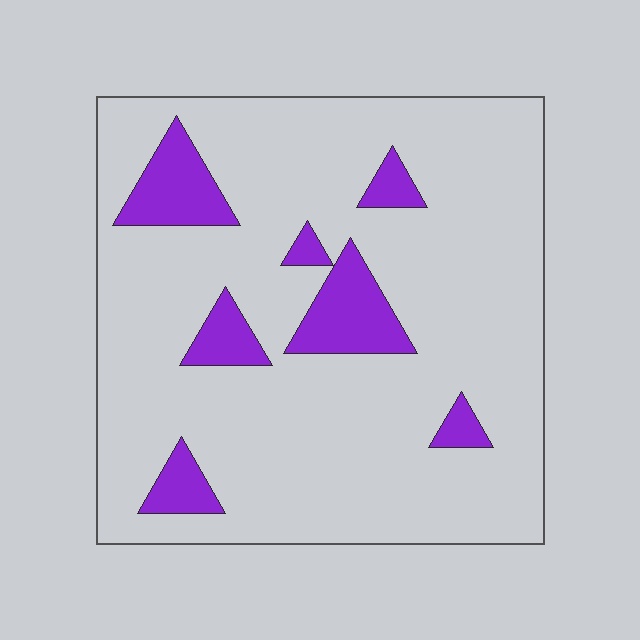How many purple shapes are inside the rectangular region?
7.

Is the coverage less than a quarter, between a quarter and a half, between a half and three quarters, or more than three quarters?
Less than a quarter.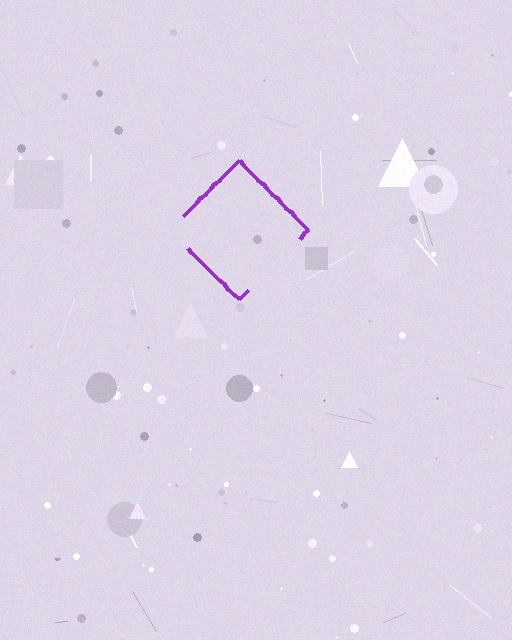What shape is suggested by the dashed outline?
The dashed outline suggests a diamond.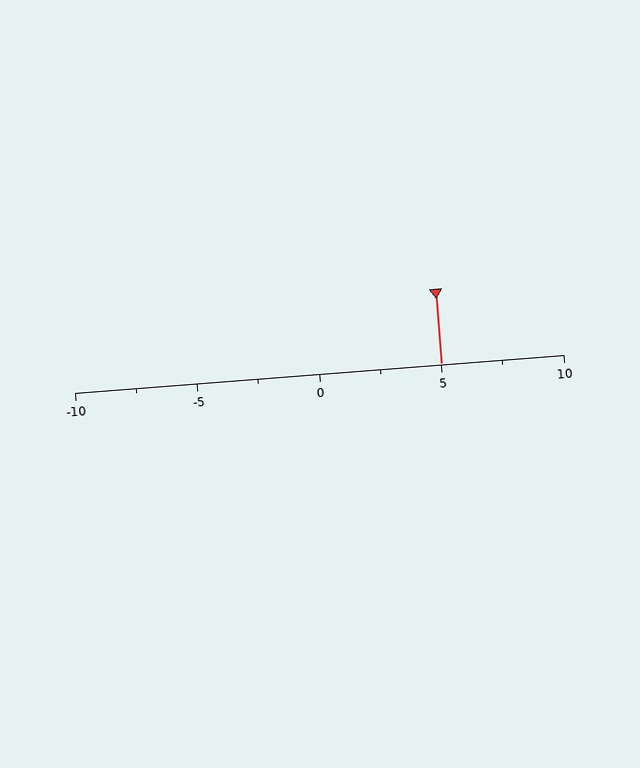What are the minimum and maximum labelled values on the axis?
The axis runs from -10 to 10.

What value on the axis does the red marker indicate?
The marker indicates approximately 5.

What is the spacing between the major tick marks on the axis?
The major ticks are spaced 5 apart.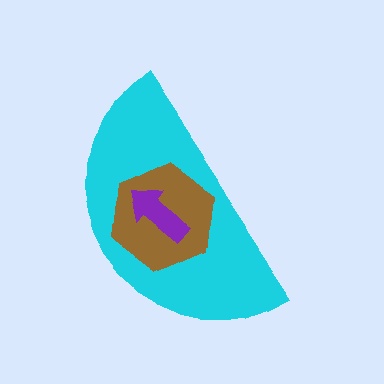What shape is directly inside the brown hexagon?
The purple arrow.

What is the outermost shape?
The cyan semicircle.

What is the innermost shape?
The purple arrow.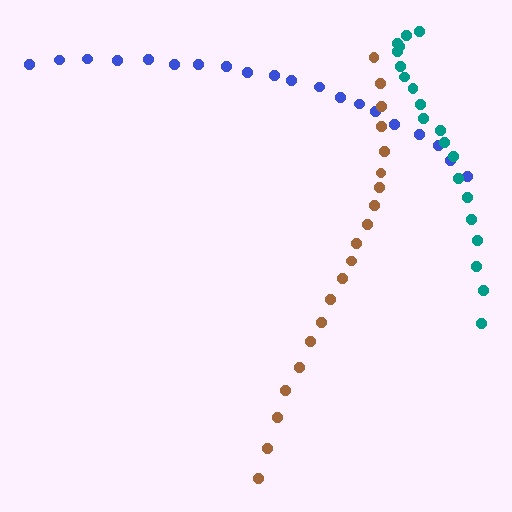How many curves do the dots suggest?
There are 3 distinct paths.